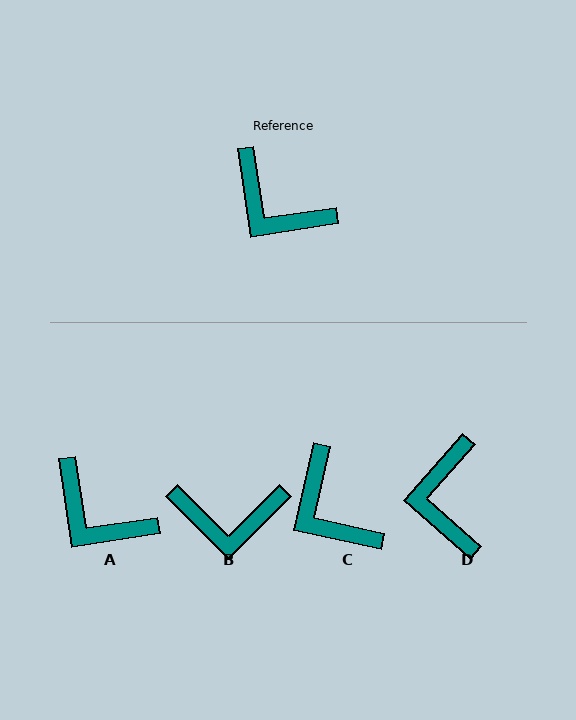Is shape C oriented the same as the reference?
No, it is off by about 21 degrees.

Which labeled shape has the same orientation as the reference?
A.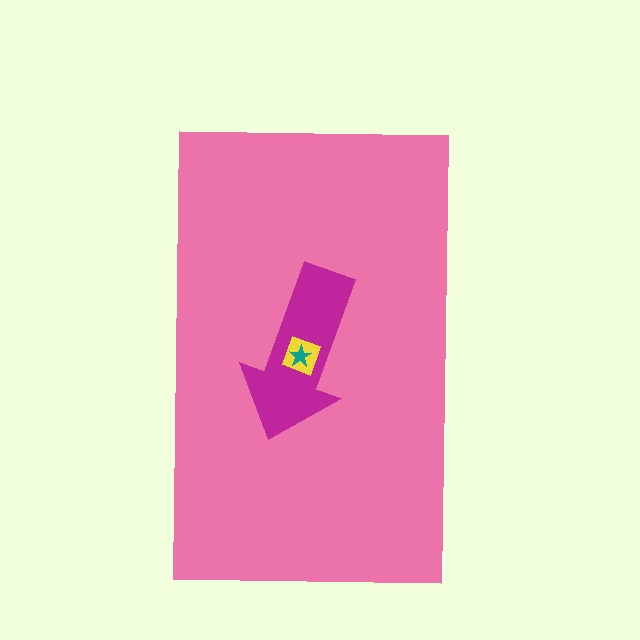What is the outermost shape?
The pink rectangle.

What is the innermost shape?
The teal star.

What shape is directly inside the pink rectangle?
The magenta arrow.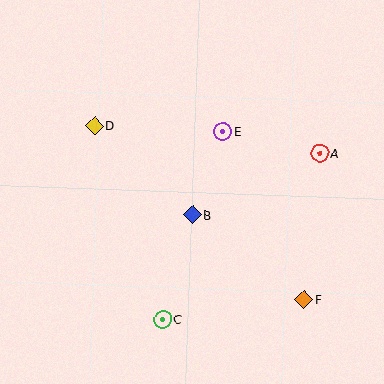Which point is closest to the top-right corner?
Point A is closest to the top-right corner.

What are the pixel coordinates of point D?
Point D is at (95, 126).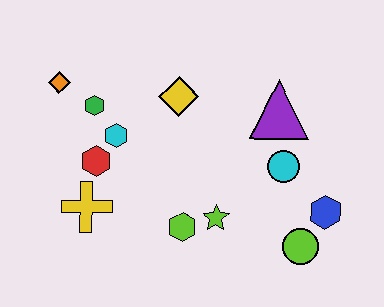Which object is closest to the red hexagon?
The cyan hexagon is closest to the red hexagon.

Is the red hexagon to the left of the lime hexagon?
Yes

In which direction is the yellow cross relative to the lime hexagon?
The yellow cross is to the left of the lime hexagon.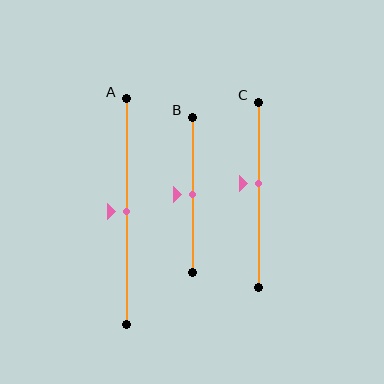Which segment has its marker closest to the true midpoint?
Segment A has its marker closest to the true midpoint.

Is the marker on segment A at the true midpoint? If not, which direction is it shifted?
Yes, the marker on segment A is at the true midpoint.